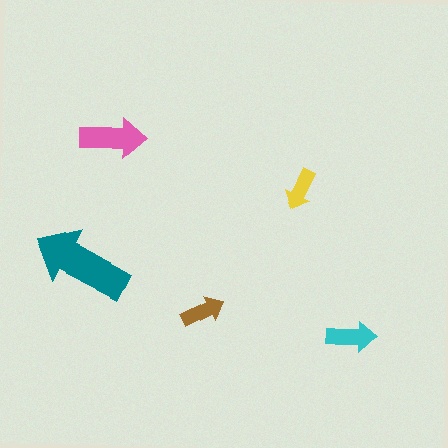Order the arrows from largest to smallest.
the teal one, the pink one, the cyan one, the brown one, the yellow one.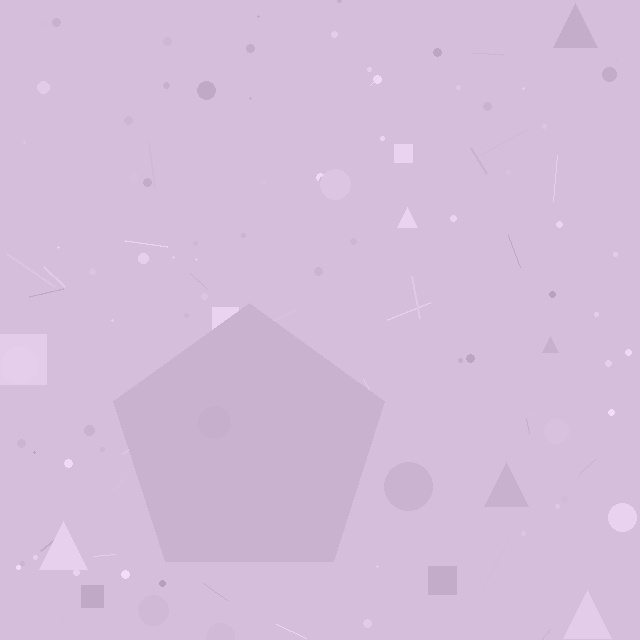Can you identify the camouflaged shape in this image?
The camouflaged shape is a pentagon.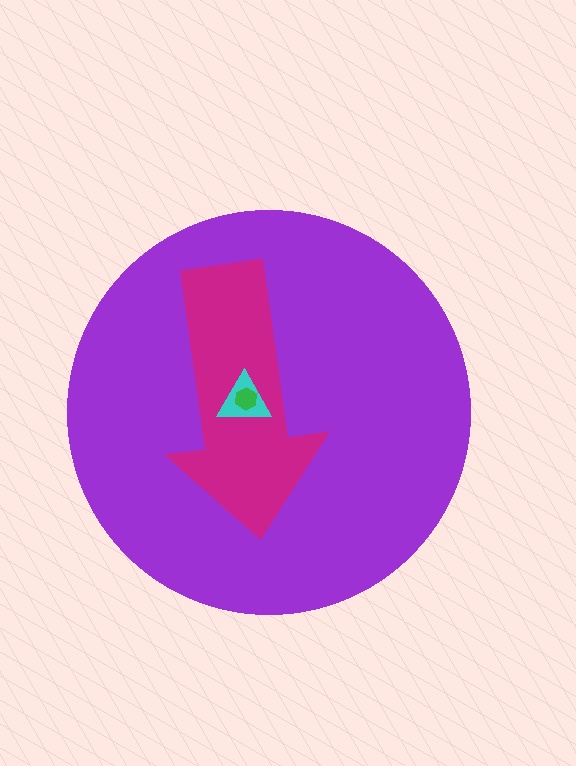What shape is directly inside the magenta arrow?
The cyan triangle.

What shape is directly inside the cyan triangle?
The green hexagon.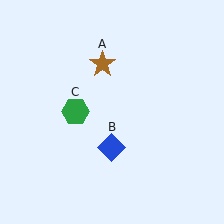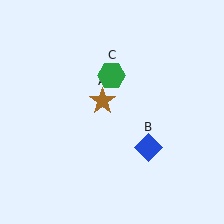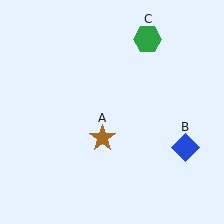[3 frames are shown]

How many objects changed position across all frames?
3 objects changed position: brown star (object A), blue diamond (object B), green hexagon (object C).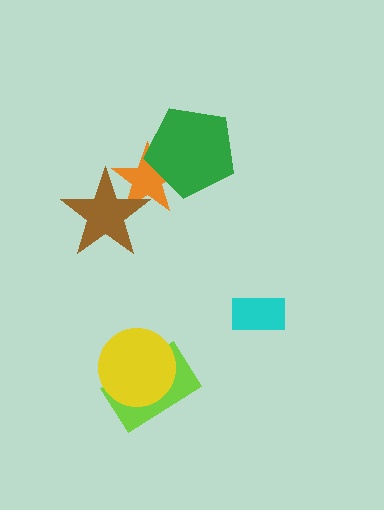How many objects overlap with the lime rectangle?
1 object overlaps with the lime rectangle.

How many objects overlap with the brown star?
1 object overlaps with the brown star.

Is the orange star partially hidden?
Yes, it is partially covered by another shape.